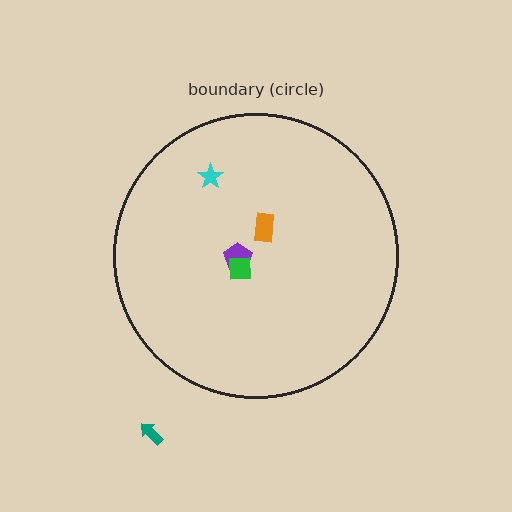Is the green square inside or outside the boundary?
Inside.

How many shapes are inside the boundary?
4 inside, 1 outside.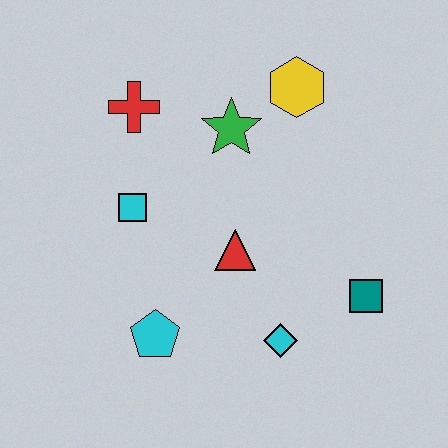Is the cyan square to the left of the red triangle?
Yes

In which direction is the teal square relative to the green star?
The teal square is below the green star.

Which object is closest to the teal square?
The cyan diamond is closest to the teal square.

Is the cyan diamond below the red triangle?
Yes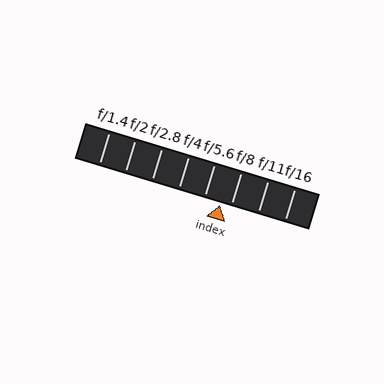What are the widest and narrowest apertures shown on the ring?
The widest aperture shown is f/1.4 and the narrowest is f/16.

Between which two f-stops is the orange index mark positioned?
The index mark is between f/5.6 and f/8.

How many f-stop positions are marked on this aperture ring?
There are 8 f-stop positions marked.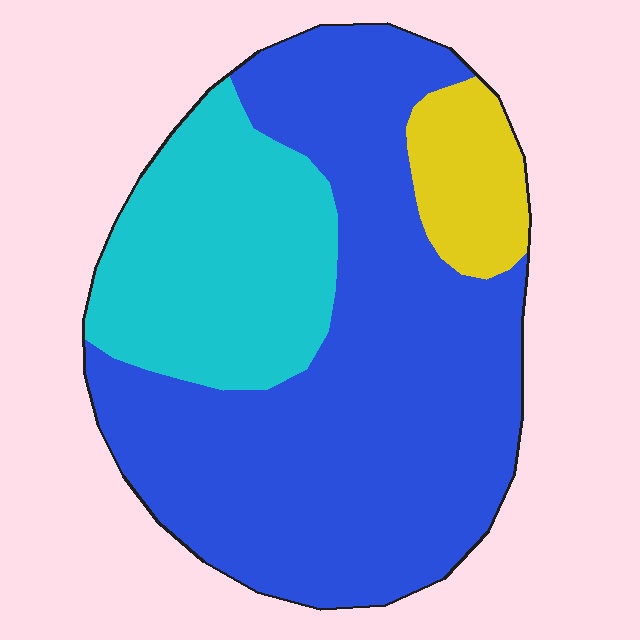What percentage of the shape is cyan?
Cyan covers 27% of the shape.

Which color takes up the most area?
Blue, at roughly 65%.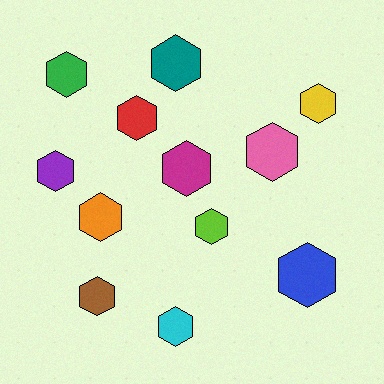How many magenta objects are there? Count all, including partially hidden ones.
There is 1 magenta object.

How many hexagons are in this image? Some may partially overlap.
There are 12 hexagons.